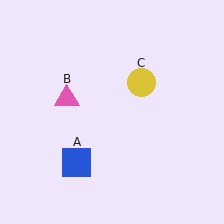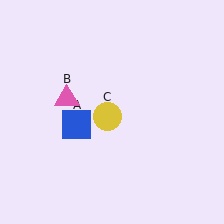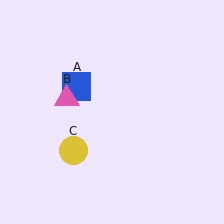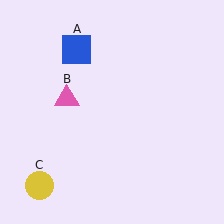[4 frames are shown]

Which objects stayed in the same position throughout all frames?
Pink triangle (object B) remained stationary.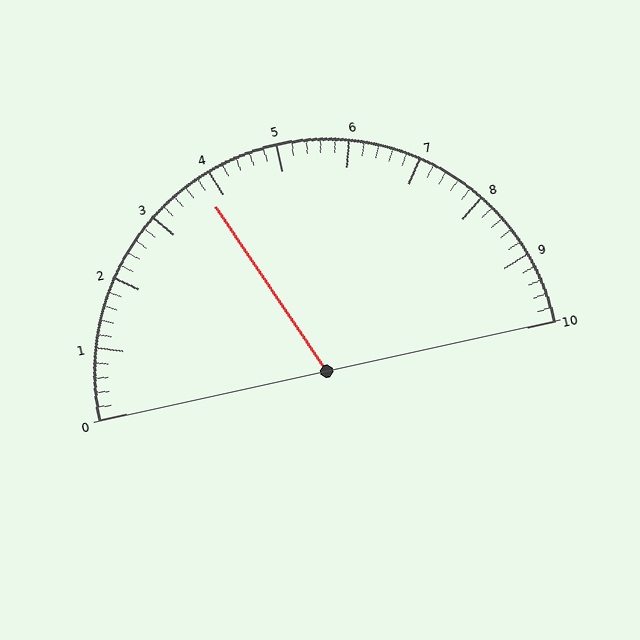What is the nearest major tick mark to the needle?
The nearest major tick mark is 4.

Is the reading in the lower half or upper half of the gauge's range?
The reading is in the lower half of the range (0 to 10).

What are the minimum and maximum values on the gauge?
The gauge ranges from 0 to 10.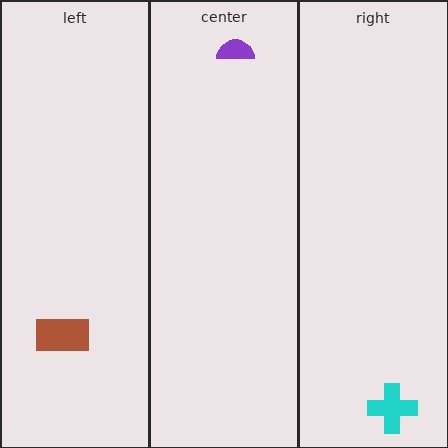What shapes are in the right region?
The cyan cross.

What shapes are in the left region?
The brown rectangle.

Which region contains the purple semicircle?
The center region.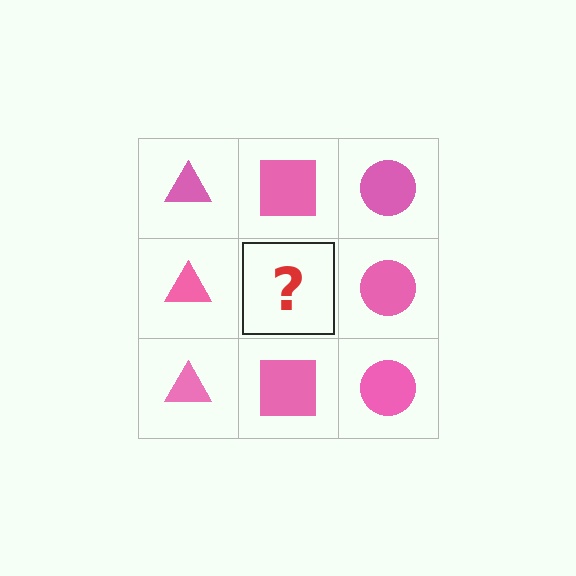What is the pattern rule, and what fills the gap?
The rule is that each column has a consistent shape. The gap should be filled with a pink square.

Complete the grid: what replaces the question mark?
The question mark should be replaced with a pink square.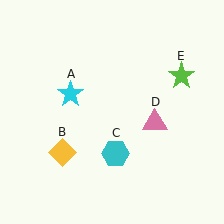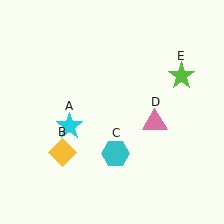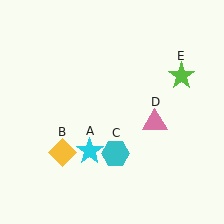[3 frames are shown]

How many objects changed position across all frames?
1 object changed position: cyan star (object A).